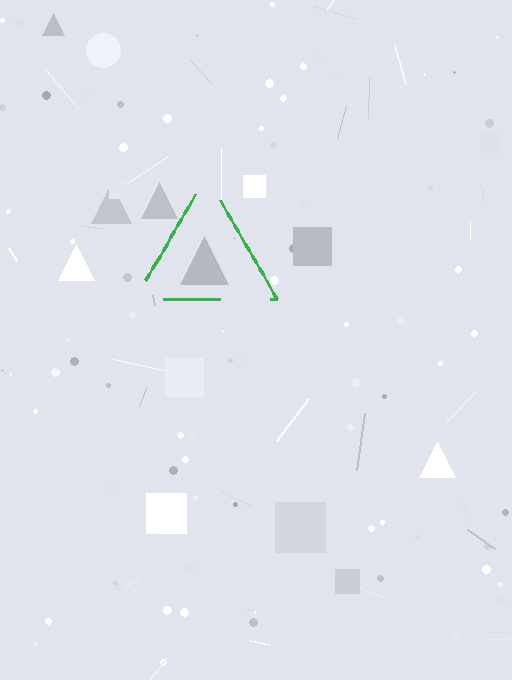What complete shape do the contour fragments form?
The contour fragments form a triangle.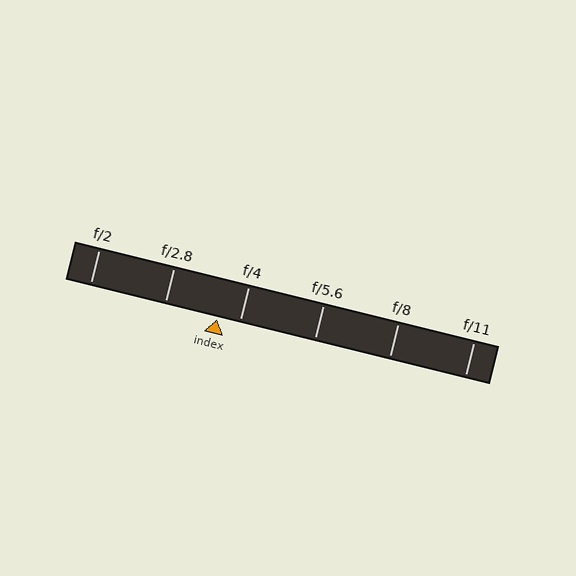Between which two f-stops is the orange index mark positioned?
The index mark is between f/2.8 and f/4.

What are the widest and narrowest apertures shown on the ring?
The widest aperture shown is f/2 and the narrowest is f/11.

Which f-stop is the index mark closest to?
The index mark is closest to f/4.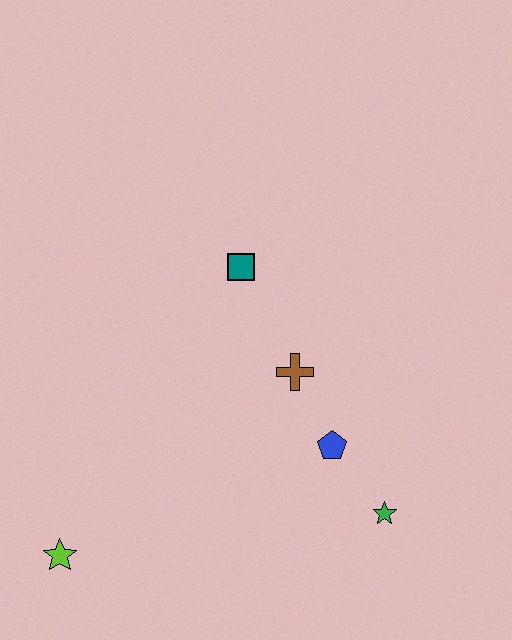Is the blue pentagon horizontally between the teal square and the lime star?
No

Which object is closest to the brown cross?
The blue pentagon is closest to the brown cross.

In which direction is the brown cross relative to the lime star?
The brown cross is to the right of the lime star.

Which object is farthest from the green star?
The lime star is farthest from the green star.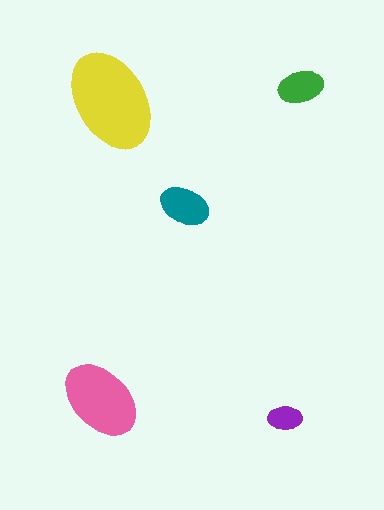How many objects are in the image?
There are 5 objects in the image.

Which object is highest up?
The green ellipse is topmost.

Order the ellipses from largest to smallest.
the yellow one, the pink one, the teal one, the green one, the purple one.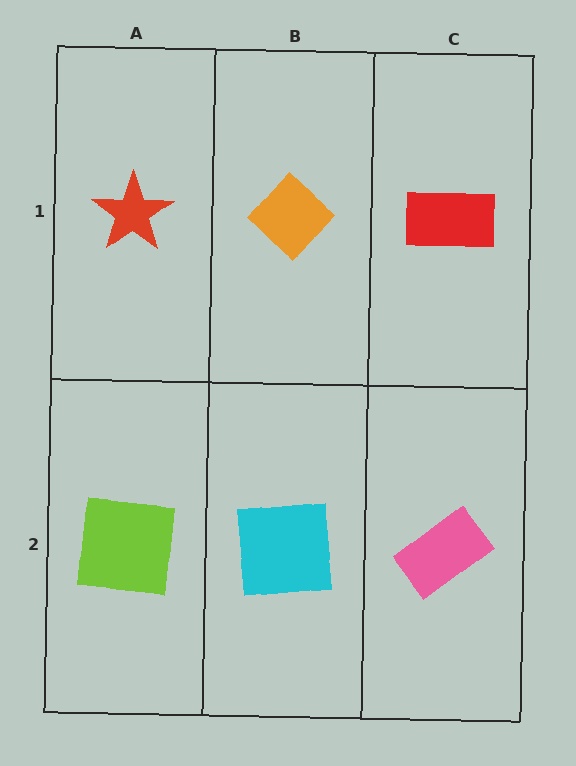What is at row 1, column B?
An orange diamond.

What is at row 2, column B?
A cyan square.